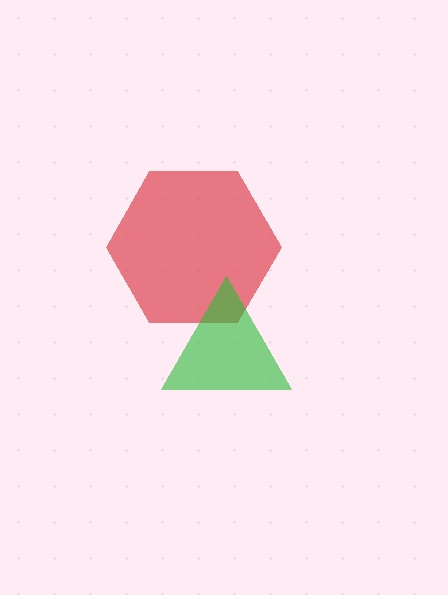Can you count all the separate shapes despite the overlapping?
Yes, there are 2 separate shapes.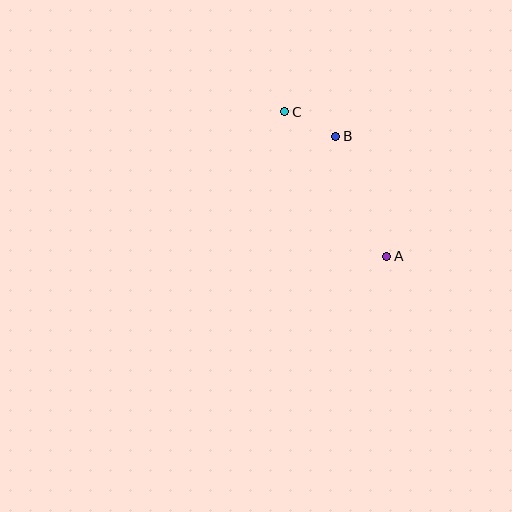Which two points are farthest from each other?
Points A and C are farthest from each other.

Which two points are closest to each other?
Points B and C are closest to each other.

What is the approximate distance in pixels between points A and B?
The distance between A and B is approximately 131 pixels.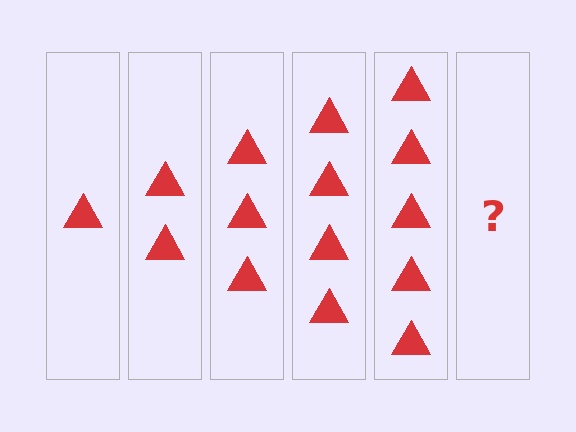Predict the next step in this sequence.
The next step is 6 triangles.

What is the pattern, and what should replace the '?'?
The pattern is that each step adds one more triangle. The '?' should be 6 triangles.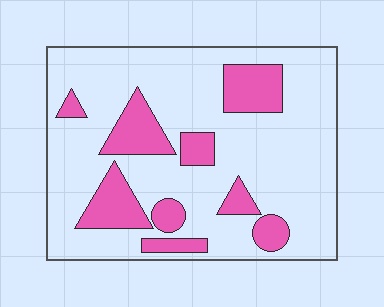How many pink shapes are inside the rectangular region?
9.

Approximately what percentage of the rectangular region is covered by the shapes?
Approximately 25%.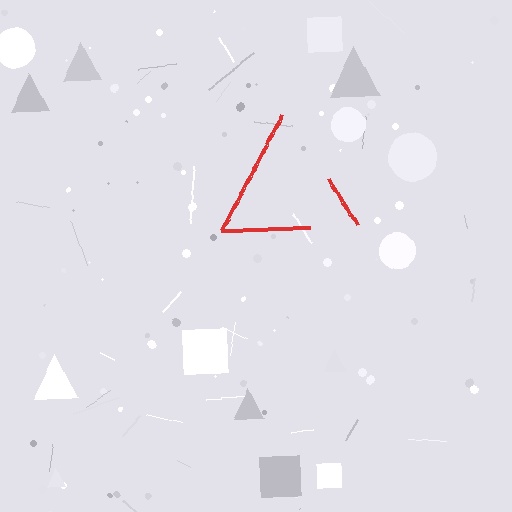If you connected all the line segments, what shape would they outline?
They would outline a triangle.